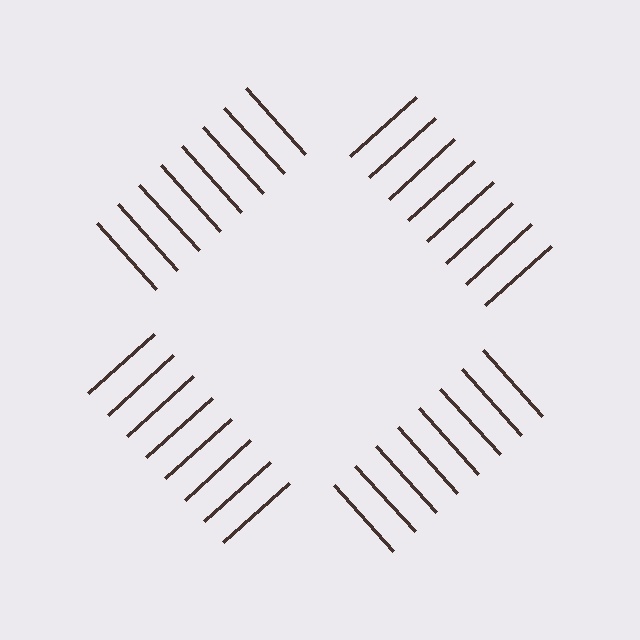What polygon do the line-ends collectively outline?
An illusory square — the line segments terminate on its edges but no continuous stroke is drawn.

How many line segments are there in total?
32 — 8 along each of the 4 edges.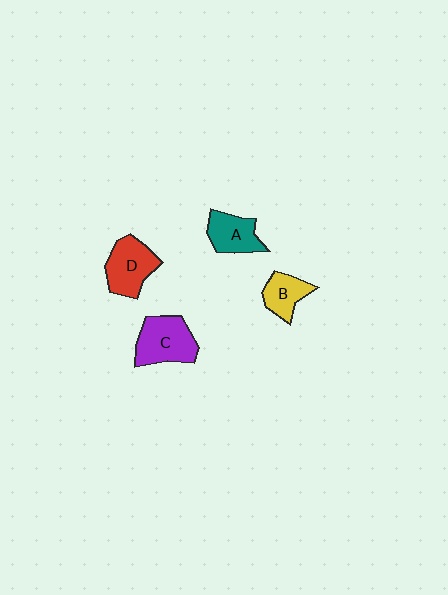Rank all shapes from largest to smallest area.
From largest to smallest: C (purple), D (red), A (teal), B (yellow).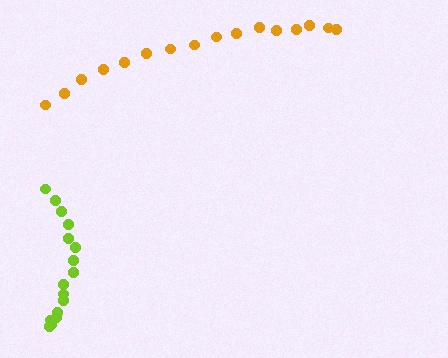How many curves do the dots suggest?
There are 2 distinct paths.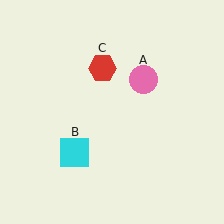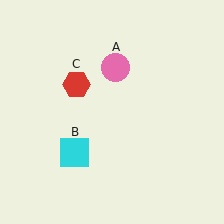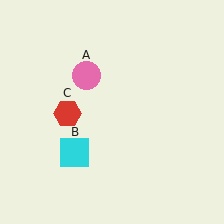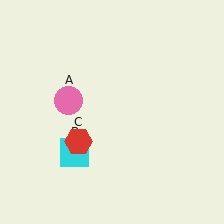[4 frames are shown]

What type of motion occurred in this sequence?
The pink circle (object A), red hexagon (object C) rotated counterclockwise around the center of the scene.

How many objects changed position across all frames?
2 objects changed position: pink circle (object A), red hexagon (object C).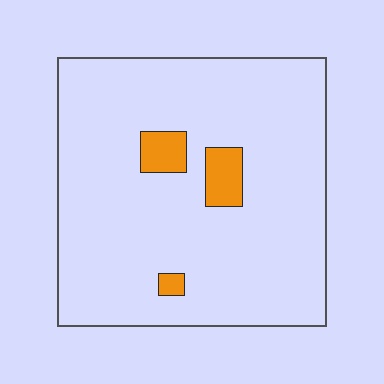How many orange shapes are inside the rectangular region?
3.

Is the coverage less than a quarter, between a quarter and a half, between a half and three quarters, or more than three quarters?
Less than a quarter.